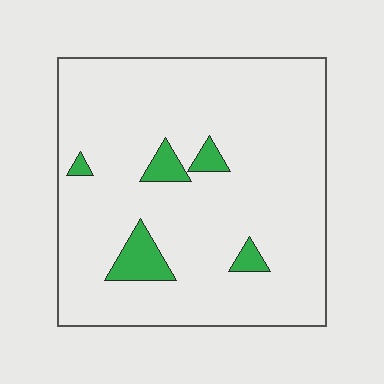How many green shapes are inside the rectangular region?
5.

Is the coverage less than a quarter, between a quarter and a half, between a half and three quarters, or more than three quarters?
Less than a quarter.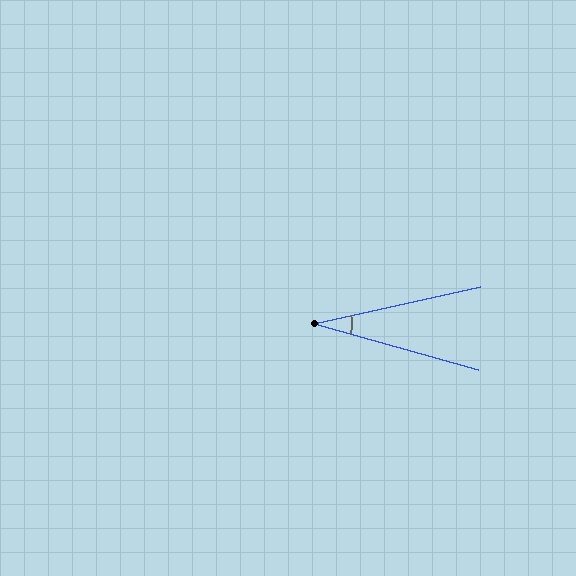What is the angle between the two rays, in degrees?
Approximately 28 degrees.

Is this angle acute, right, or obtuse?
It is acute.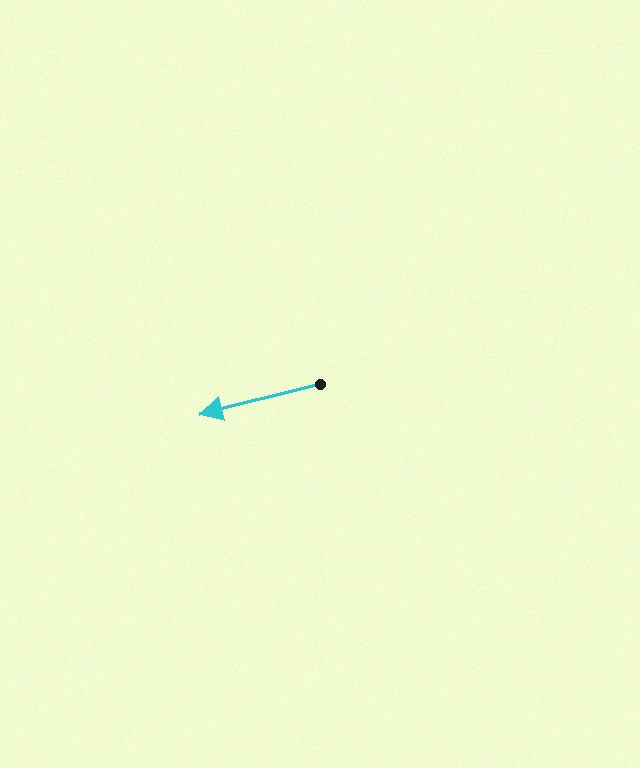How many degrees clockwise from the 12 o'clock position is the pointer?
Approximately 256 degrees.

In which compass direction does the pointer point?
West.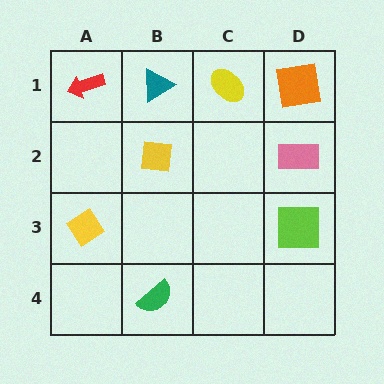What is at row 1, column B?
A teal triangle.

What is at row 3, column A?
A yellow diamond.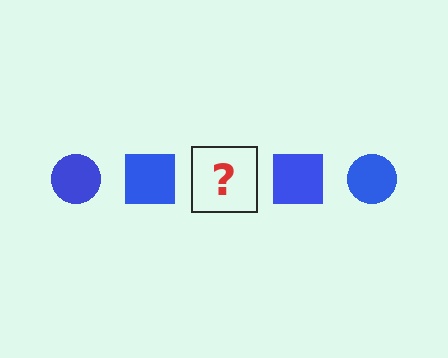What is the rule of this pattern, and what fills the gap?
The rule is that the pattern cycles through circle, square shapes in blue. The gap should be filled with a blue circle.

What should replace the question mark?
The question mark should be replaced with a blue circle.